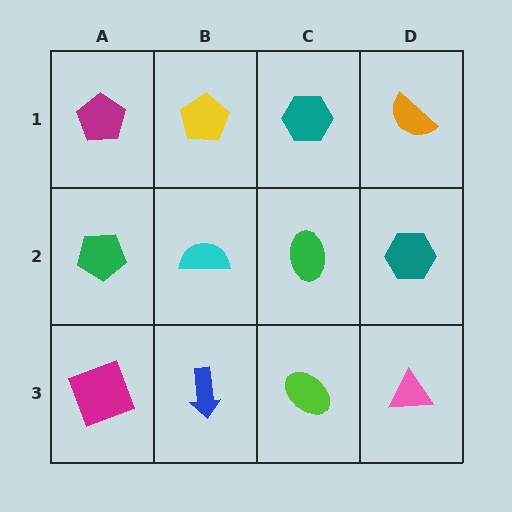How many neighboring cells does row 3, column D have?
2.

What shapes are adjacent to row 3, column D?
A teal hexagon (row 2, column D), a lime ellipse (row 3, column C).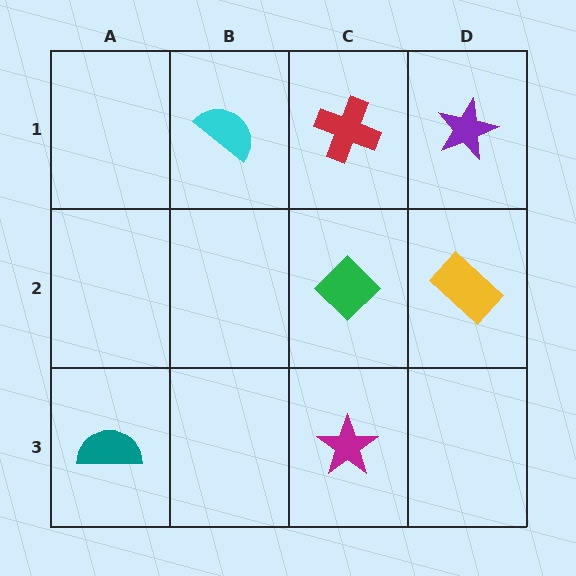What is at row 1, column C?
A red cross.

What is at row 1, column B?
A cyan semicircle.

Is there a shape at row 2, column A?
No, that cell is empty.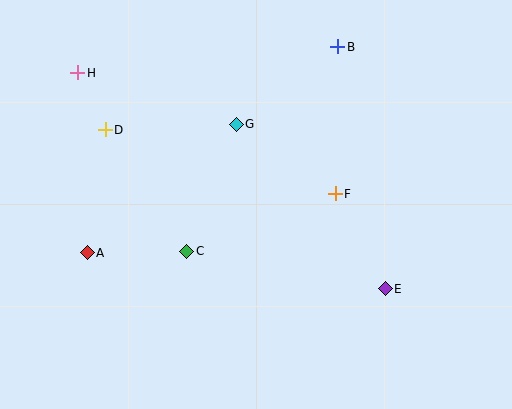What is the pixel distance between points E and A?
The distance between E and A is 300 pixels.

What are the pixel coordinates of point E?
Point E is at (385, 289).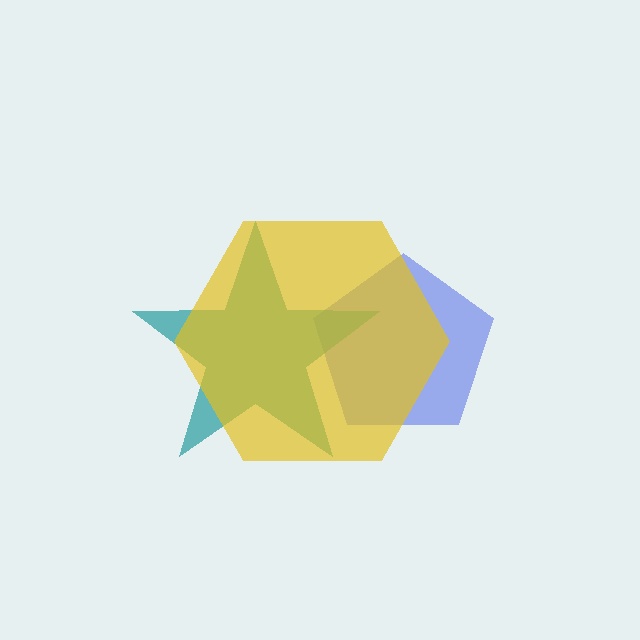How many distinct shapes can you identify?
There are 3 distinct shapes: a blue pentagon, a teal star, a yellow hexagon.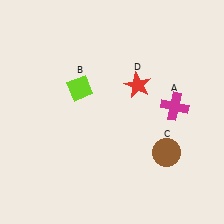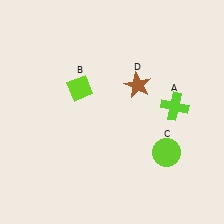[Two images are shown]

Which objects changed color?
A changed from magenta to lime. C changed from brown to lime. D changed from red to brown.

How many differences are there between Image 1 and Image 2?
There are 3 differences between the two images.